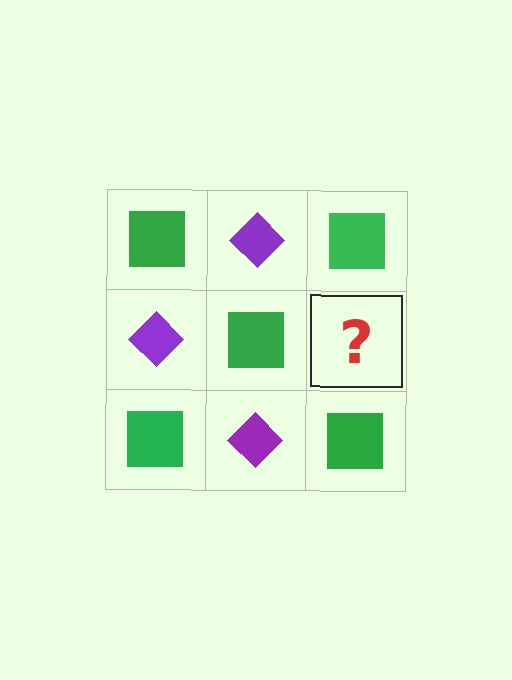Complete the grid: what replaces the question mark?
The question mark should be replaced with a purple diamond.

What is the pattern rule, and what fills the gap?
The rule is that it alternates green square and purple diamond in a checkerboard pattern. The gap should be filled with a purple diamond.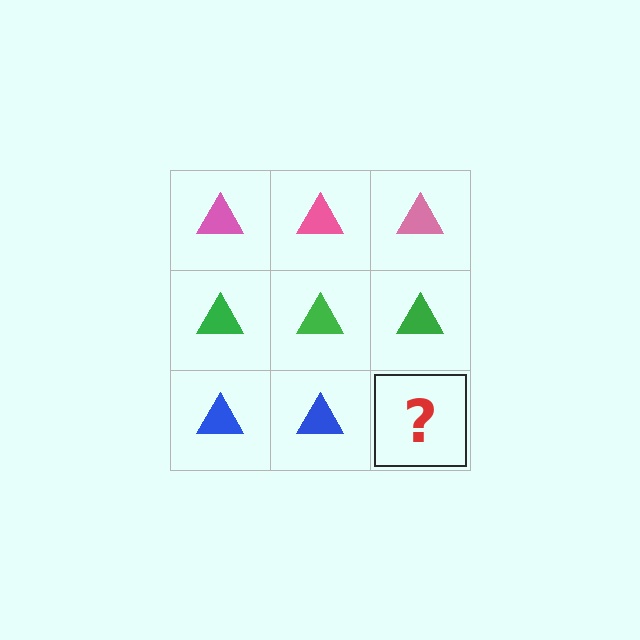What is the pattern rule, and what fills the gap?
The rule is that each row has a consistent color. The gap should be filled with a blue triangle.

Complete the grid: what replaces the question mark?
The question mark should be replaced with a blue triangle.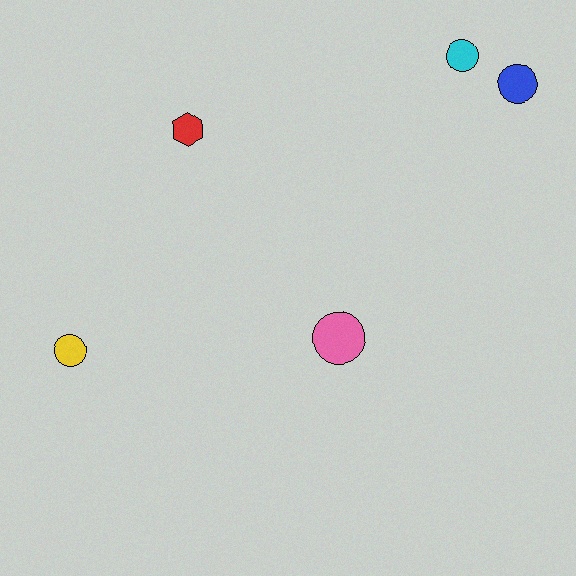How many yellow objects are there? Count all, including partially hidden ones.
There is 1 yellow object.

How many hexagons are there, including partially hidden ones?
There is 1 hexagon.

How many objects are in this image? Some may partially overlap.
There are 5 objects.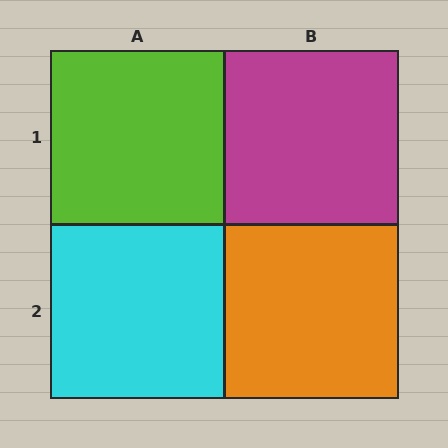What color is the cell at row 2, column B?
Orange.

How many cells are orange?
1 cell is orange.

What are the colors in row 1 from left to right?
Lime, magenta.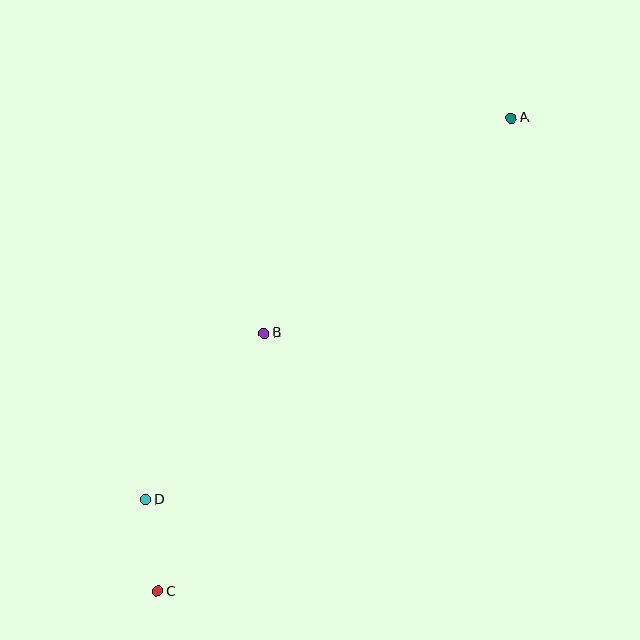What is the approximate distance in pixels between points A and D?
The distance between A and D is approximately 529 pixels.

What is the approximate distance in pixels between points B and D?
The distance between B and D is approximately 204 pixels.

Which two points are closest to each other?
Points C and D are closest to each other.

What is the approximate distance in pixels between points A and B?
The distance between A and B is approximately 328 pixels.